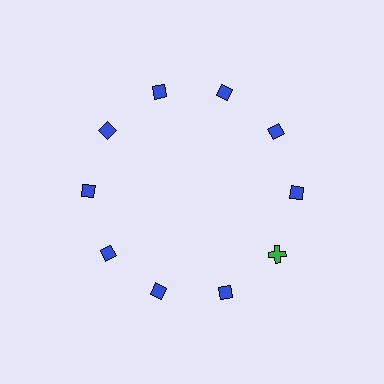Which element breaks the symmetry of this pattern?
The green cross at roughly the 4 o'clock position breaks the symmetry. All other shapes are blue diamonds.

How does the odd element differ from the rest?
It differs in both color (green instead of blue) and shape (cross instead of diamond).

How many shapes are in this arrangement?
There are 10 shapes arranged in a ring pattern.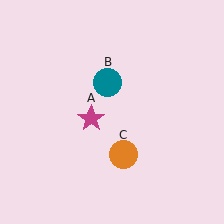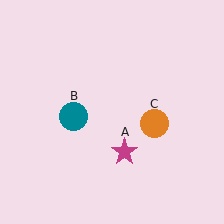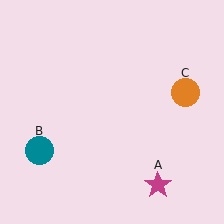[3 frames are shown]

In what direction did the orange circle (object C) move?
The orange circle (object C) moved up and to the right.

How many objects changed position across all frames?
3 objects changed position: magenta star (object A), teal circle (object B), orange circle (object C).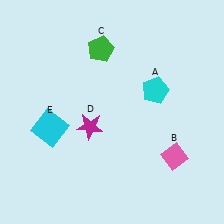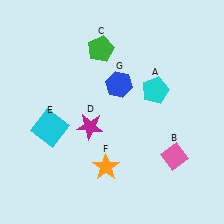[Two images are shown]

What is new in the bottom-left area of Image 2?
An orange star (F) was added in the bottom-left area of Image 2.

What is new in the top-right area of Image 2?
A blue hexagon (G) was added in the top-right area of Image 2.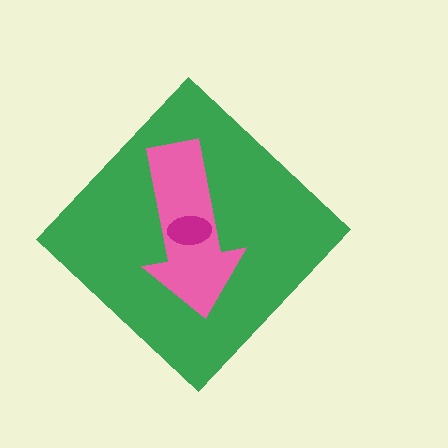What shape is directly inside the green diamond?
The pink arrow.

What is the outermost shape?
The green diamond.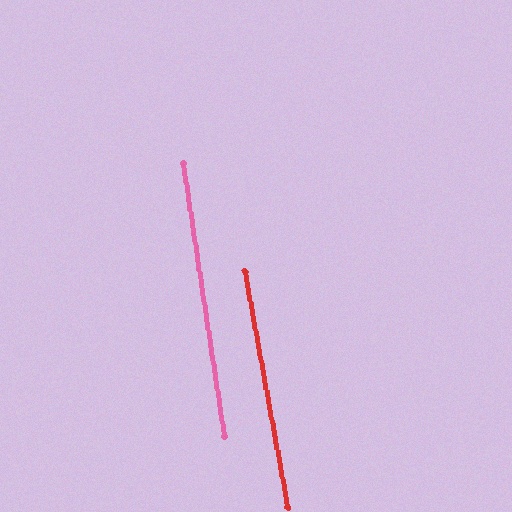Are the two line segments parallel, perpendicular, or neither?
Parallel — their directions differ by only 1.7°.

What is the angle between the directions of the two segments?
Approximately 2 degrees.